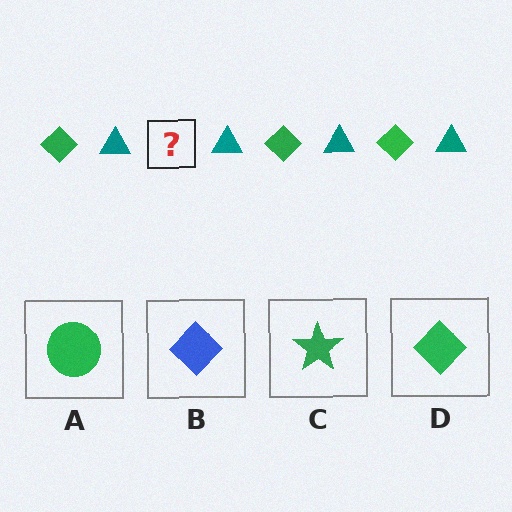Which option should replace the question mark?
Option D.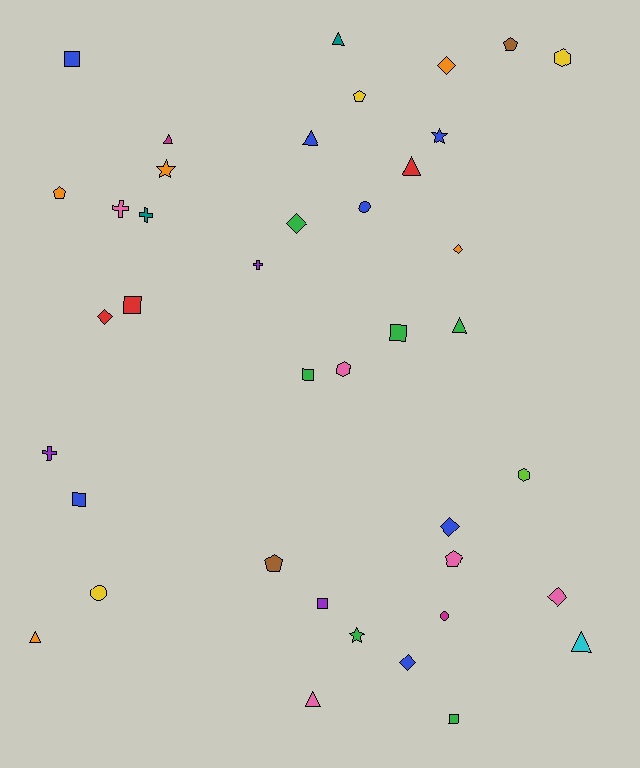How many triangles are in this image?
There are 8 triangles.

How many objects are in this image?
There are 40 objects.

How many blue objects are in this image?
There are 7 blue objects.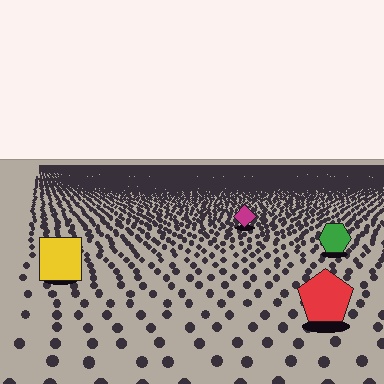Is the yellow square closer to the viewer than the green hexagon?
Yes. The yellow square is closer — you can tell from the texture gradient: the ground texture is coarser near it.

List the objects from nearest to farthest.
From nearest to farthest: the red pentagon, the yellow square, the green hexagon, the magenta diamond.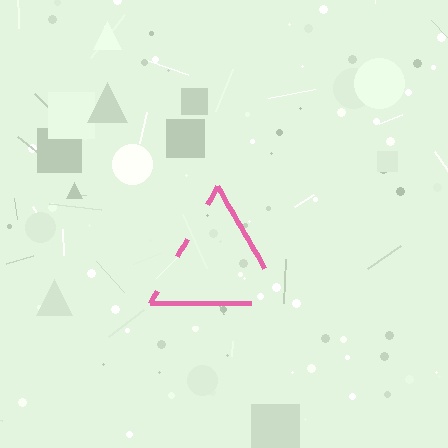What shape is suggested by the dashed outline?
The dashed outline suggests a triangle.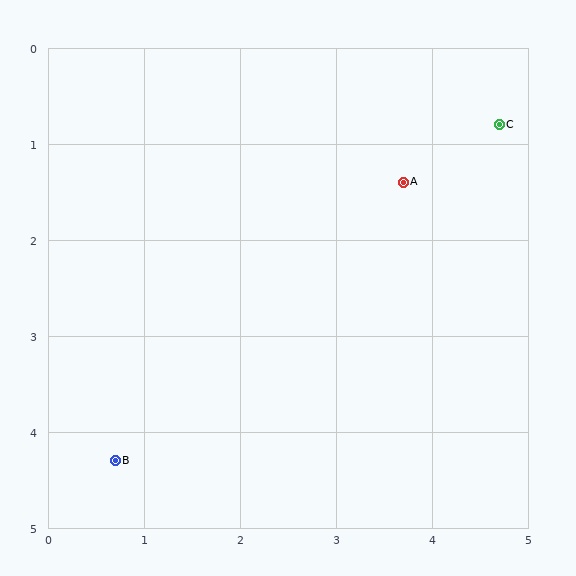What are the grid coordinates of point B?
Point B is at approximately (0.7, 4.3).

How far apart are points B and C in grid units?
Points B and C are about 5.3 grid units apart.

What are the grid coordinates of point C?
Point C is at approximately (4.7, 0.8).